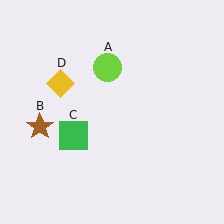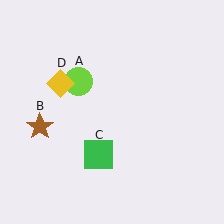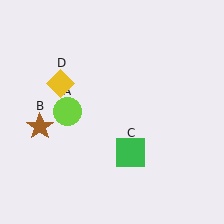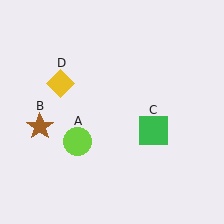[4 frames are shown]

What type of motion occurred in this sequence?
The lime circle (object A), green square (object C) rotated counterclockwise around the center of the scene.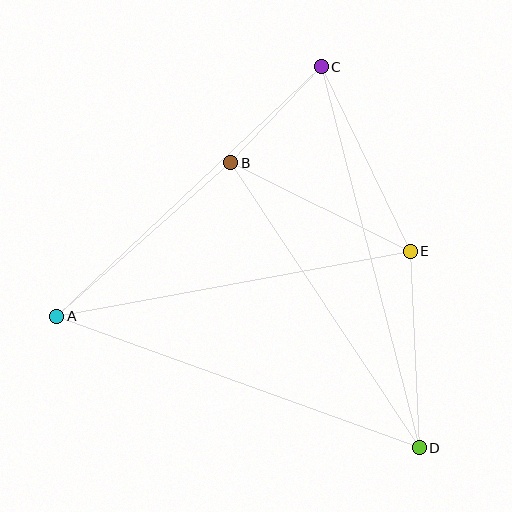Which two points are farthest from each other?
Points C and D are farthest from each other.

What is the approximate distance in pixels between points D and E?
The distance between D and E is approximately 197 pixels.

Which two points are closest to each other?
Points B and C are closest to each other.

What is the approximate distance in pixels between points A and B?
The distance between A and B is approximately 232 pixels.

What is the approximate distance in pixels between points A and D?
The distance between A and D is approximately 385 pixels.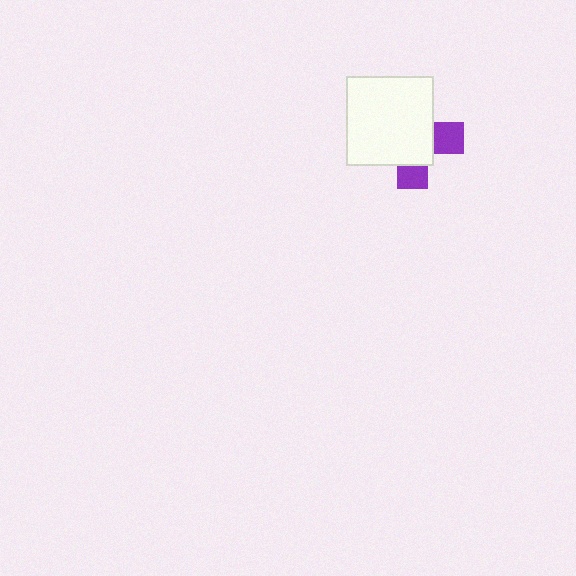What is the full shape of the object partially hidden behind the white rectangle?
The partially hidden object is a purple cross.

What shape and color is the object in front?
The object in front is a white rectangle.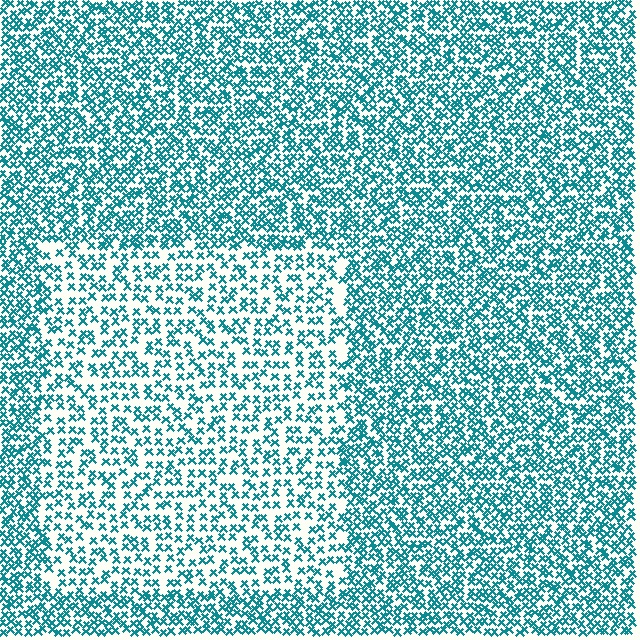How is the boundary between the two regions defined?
The boundary is defined by a change in element density (approximately 1.8x ratio). All elements are the same color, size, and shape.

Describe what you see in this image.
The image contains small teal elements arranged at two different densities. A rectangle-shaped region is visible where the elements are less densely packed than the surrounding area.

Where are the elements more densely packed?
The elements are more densely packed outside the rectangle boundary.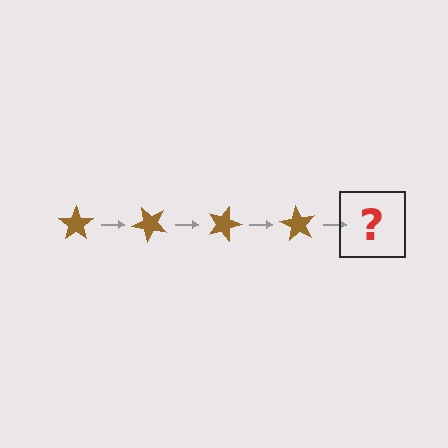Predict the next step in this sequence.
The next step is a brown star rotated 180 degrees.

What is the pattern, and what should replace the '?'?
The pattern is that the star rotates 45 degrees each step. The '?' should be a brown star rotated 180 degrees.